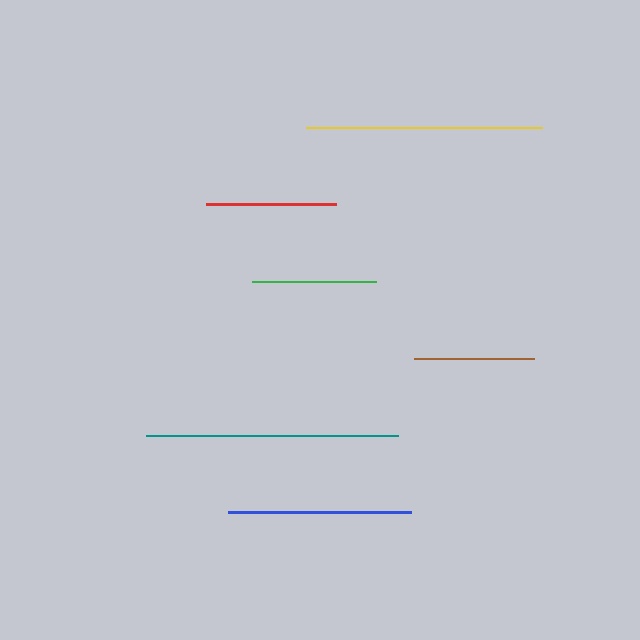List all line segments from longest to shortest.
From longest to shortest: teal, yellow, blue, red, green, brown.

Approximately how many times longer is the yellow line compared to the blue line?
The yellow line is approximately 1.3 times the length of the blue line.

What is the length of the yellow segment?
The yellow segment is approximately 235 pixels long.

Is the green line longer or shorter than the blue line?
The blue line is longer than the green line.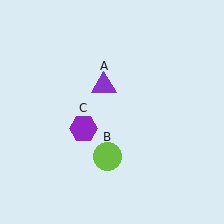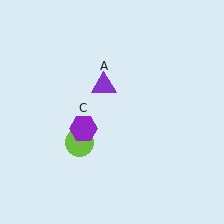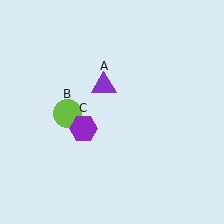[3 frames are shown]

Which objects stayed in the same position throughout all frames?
Purple triangle (object A) and purple hexagon (object C) remained stationary.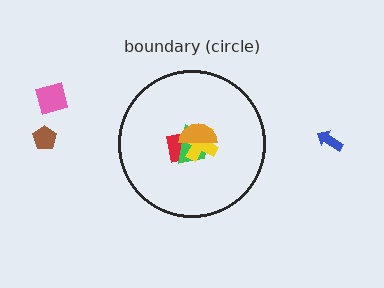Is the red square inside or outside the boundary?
Inside.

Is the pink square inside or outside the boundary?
Outside.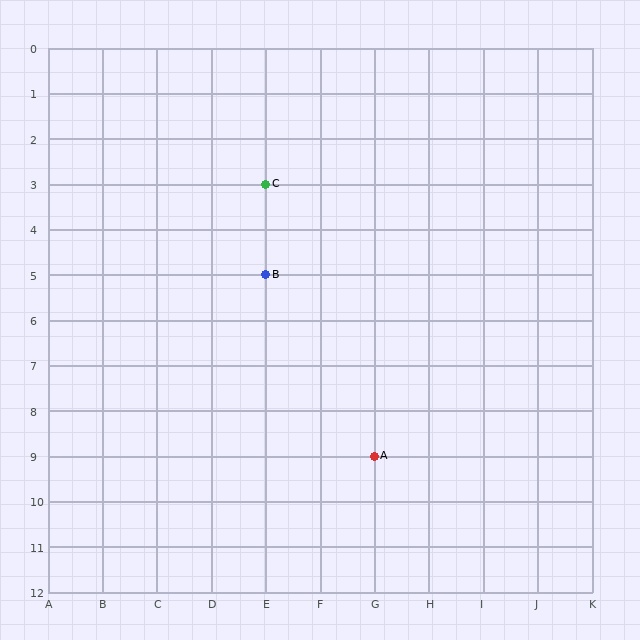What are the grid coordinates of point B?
Point B is at grid coordinates (E, 5).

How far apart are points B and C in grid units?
Points B and C are 2 rows apart.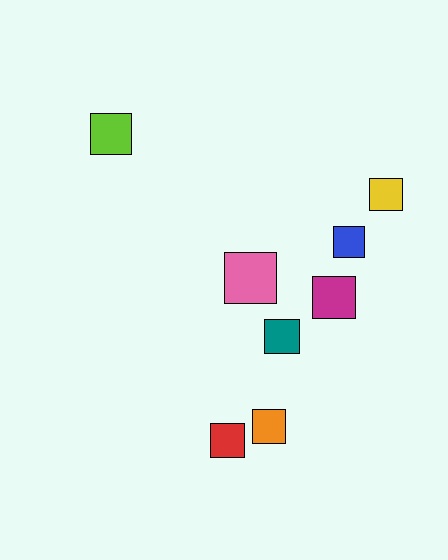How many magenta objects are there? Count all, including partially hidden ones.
There is 1 magenta object.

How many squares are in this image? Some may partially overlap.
There are 8 squares.